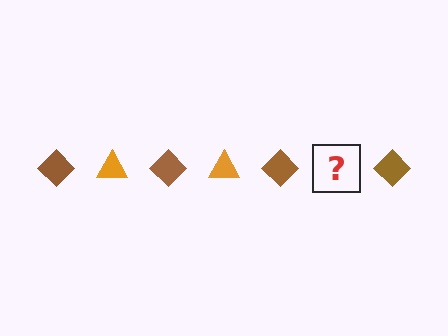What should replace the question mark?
The question mark should be replaced with an orange triangle.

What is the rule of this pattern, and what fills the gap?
The rule is that the pattern alternates between brown diamond and orange triangle. The gap should be filled with an orange triangle.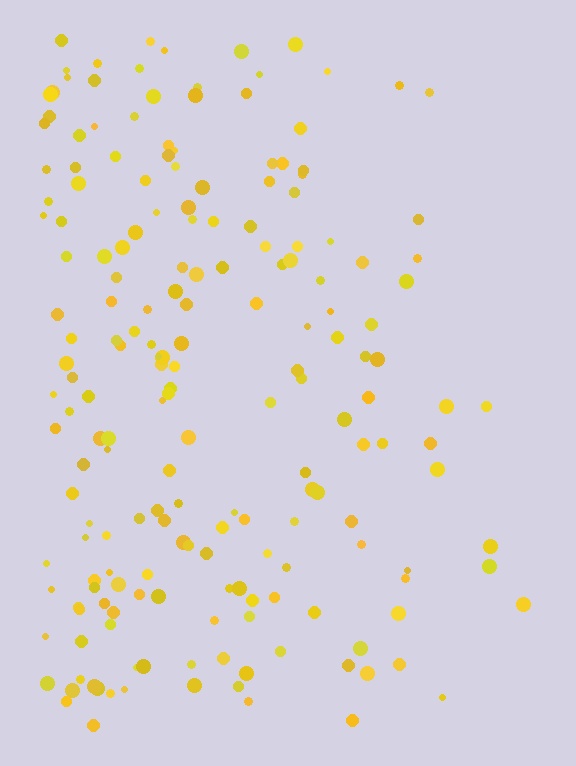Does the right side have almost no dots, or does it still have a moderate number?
Still a moderate number, just noticeably fewer than the left.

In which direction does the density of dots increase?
From right to left, with the left side densest.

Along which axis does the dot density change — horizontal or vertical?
Horizontal.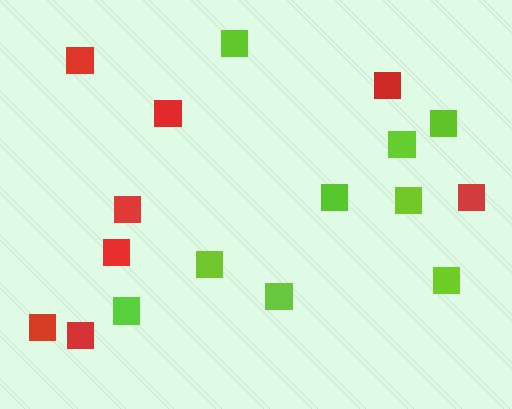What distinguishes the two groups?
There are 2 groups: one group of red squares (8) and one group of lime squares (9).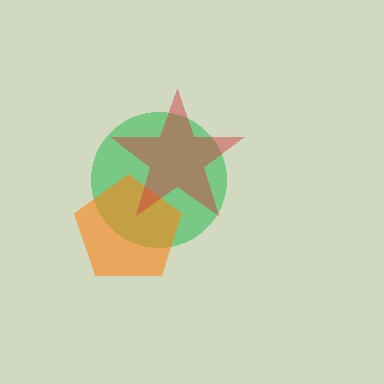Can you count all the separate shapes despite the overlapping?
Yes, there are 3 separate shapes.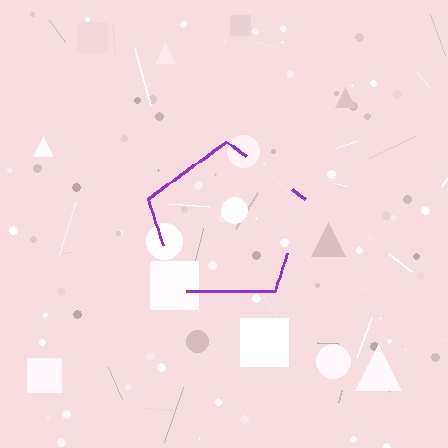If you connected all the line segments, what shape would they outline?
They would outline a pentagon.